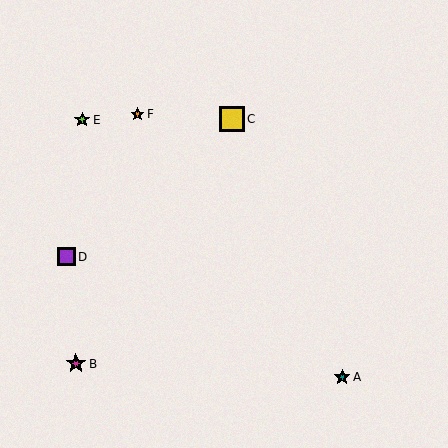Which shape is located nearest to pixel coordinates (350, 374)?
The teal star (labeled A) at (342, 377) is nearest to that location.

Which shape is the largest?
The yellow square (labeled C) is the largest.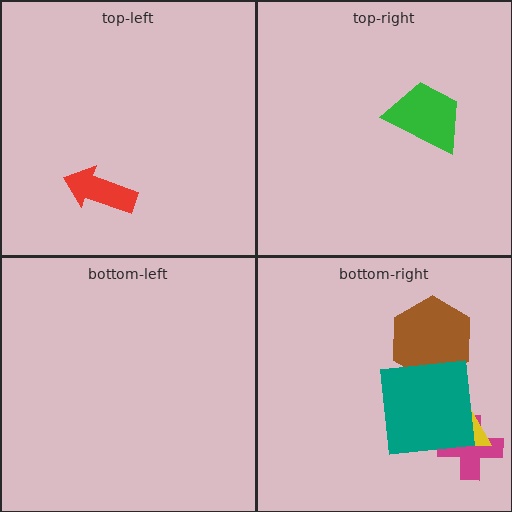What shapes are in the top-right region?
The green trapezoid.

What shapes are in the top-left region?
The red arrow.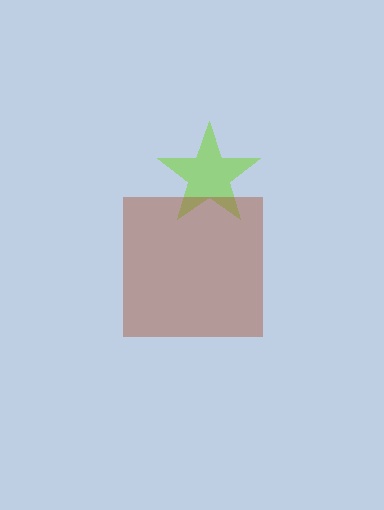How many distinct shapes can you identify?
There are 2 distinct shapes: a lime star, a brown square.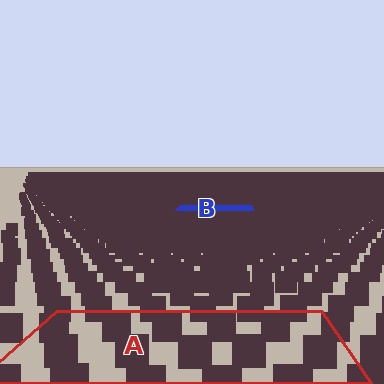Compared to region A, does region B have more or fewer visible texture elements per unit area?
Region B has more texture elements per unit area — they are packed more densely because it is farther away.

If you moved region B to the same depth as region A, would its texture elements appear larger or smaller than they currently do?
They would appear larger. At a closer depth, the same texture elements are projected at a bigger on-screen size.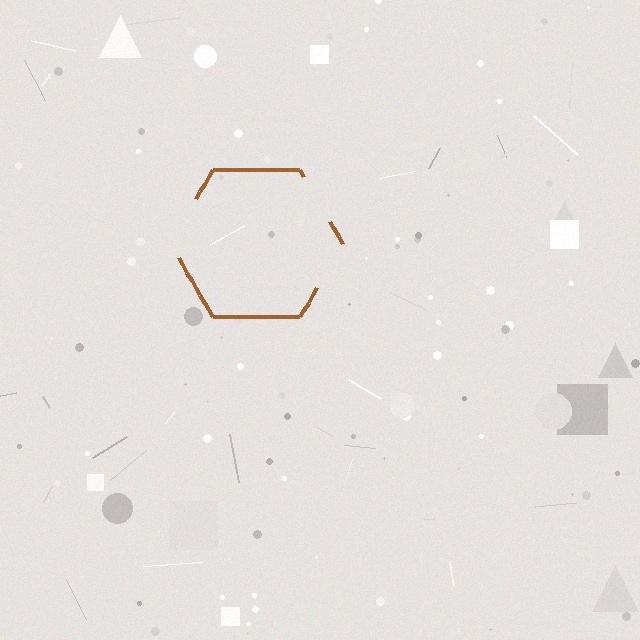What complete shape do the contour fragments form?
The contour fragments form a hexagon.